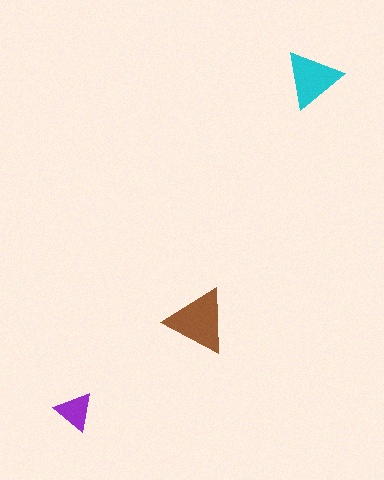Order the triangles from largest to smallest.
the brown one, the cyan one, the purple one.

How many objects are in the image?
There are 3 objects in the image.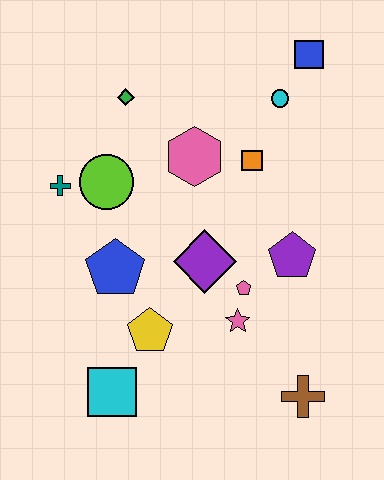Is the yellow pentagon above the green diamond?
No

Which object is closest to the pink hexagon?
The orange square is closest to the pink hexagon.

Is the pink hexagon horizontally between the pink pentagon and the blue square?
No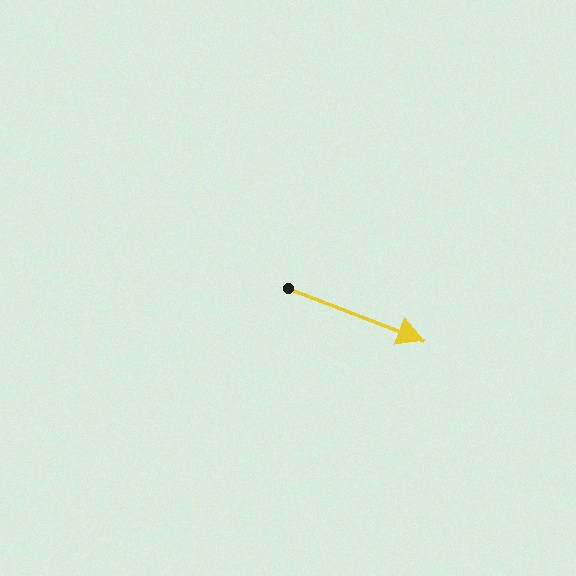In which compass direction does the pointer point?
East.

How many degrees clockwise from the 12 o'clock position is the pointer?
Approximately 111 degrees.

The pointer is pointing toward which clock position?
Roughly 4 o'clock.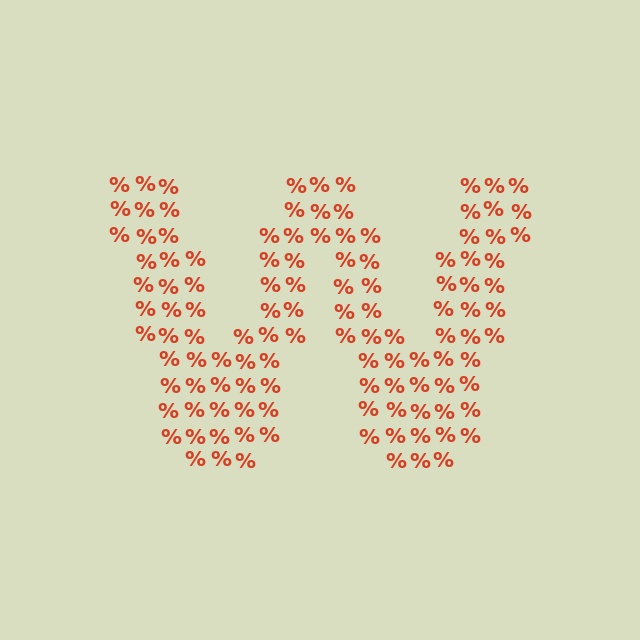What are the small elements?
The small elements are percent signs.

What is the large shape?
The large shape is the letter W.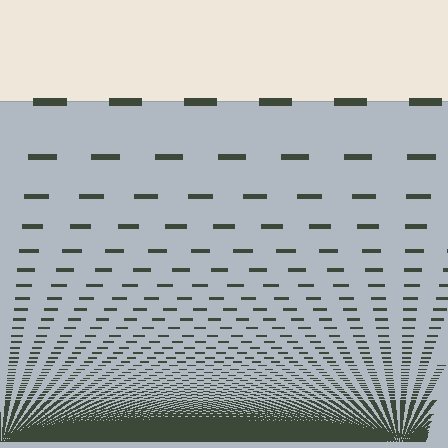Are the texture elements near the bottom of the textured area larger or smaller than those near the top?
Smaller. The gradient is inverted — elements near the bottom are smaller and denser.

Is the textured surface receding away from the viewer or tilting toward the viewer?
The surface appears to tilt toward the viewer. Texture elements get larger and sparser toward the top.